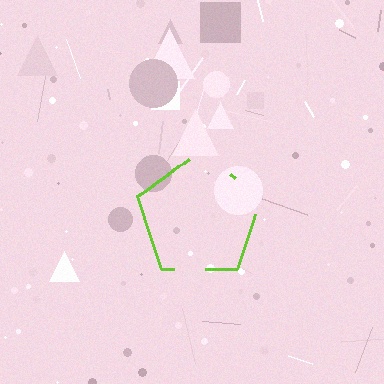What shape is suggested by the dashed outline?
The dashed outline suggests a pentagon.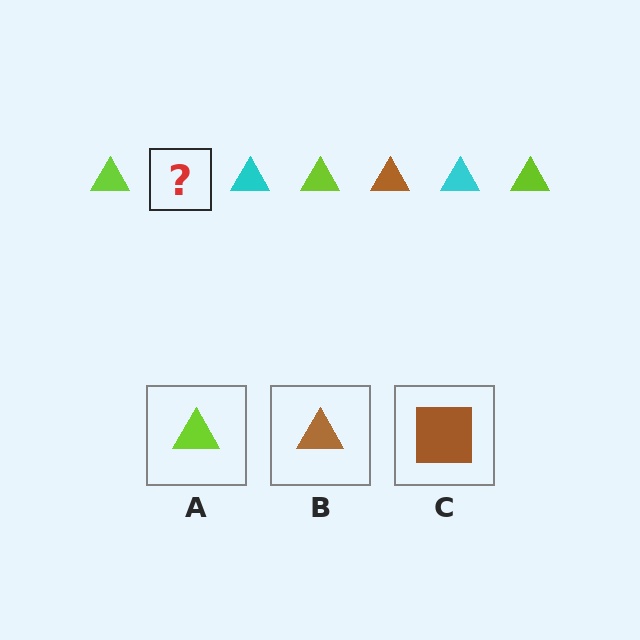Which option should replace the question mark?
Option B.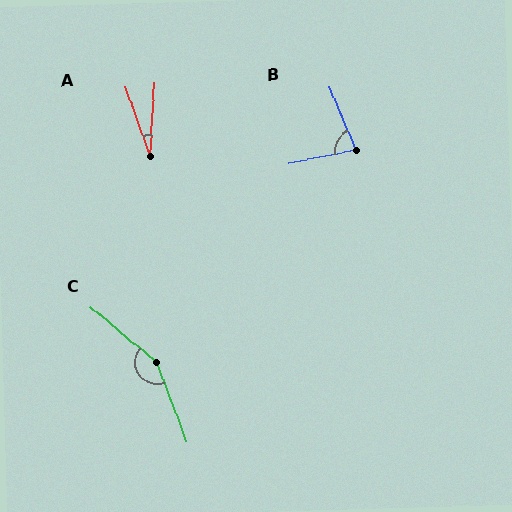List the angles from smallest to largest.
A (23°), B (78°), C (151°).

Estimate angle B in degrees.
Approximately 78 degrees.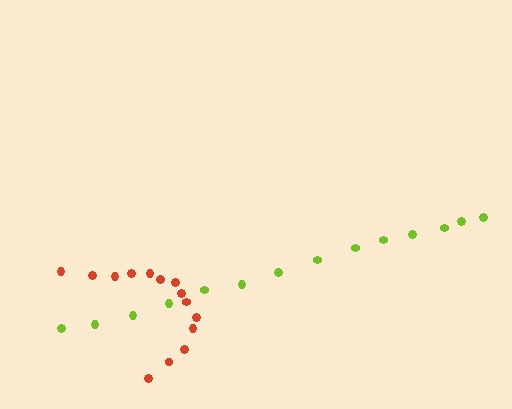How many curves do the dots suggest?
There are 2 distinct paths.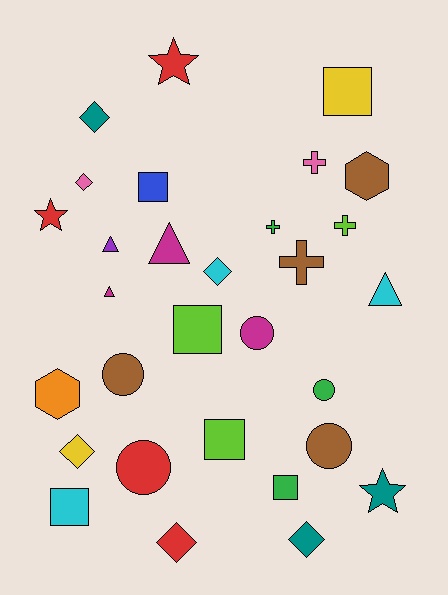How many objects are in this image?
There are 30 objects.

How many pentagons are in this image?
There are no pentagons.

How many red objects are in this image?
There are 4 red objects.